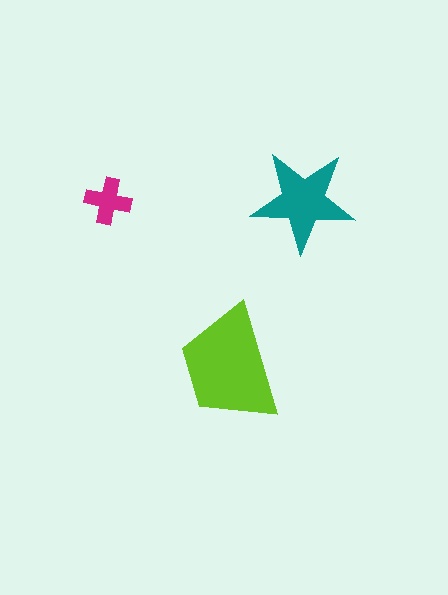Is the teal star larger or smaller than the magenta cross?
Larger.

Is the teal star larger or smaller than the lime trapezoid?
Smaller.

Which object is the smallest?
The magenta cross.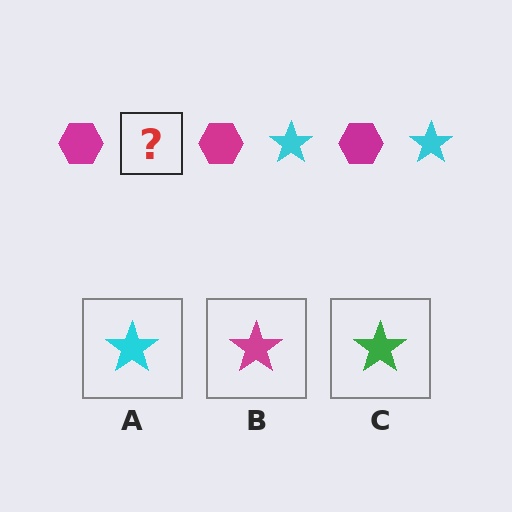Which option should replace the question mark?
Option A.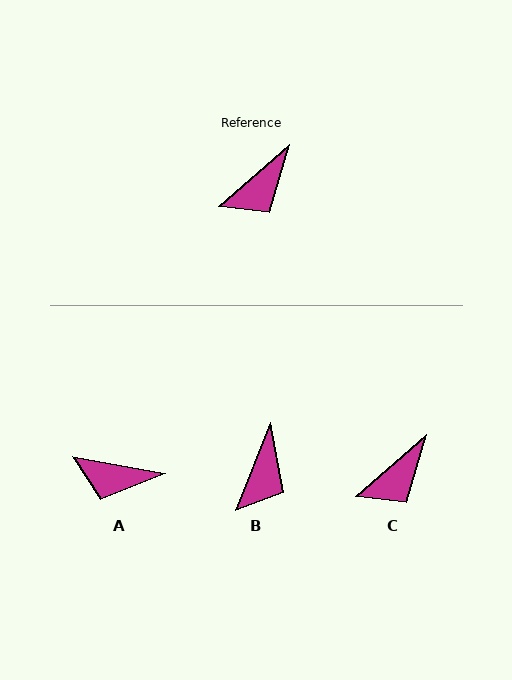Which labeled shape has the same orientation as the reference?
C.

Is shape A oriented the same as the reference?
No, it is off by about 51 degrees.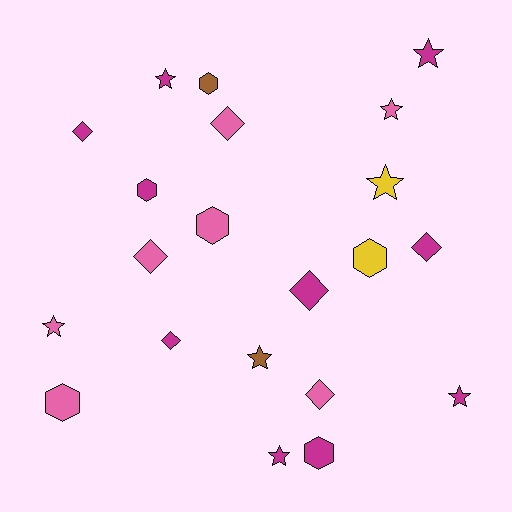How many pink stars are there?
There are 2 pink stars.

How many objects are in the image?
There are 21 objects.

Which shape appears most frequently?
Star, with 8 objects.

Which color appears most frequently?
Magenta, with 10 objects.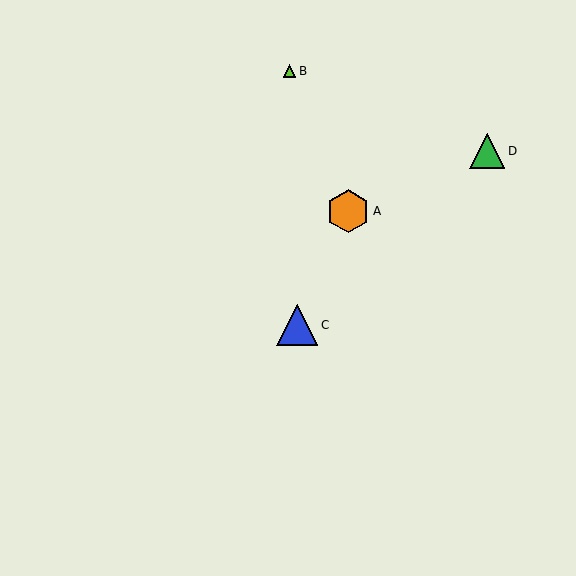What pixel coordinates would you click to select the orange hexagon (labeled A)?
Click at (348, 211) to select the orange hexagon A.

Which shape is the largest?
The orange hexagon (labeled A) is the largest.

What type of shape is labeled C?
Shape C is a blue triangle.